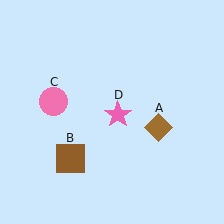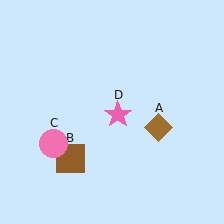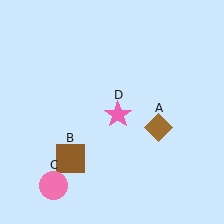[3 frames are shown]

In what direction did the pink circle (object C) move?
The pink circle (object C) moved down.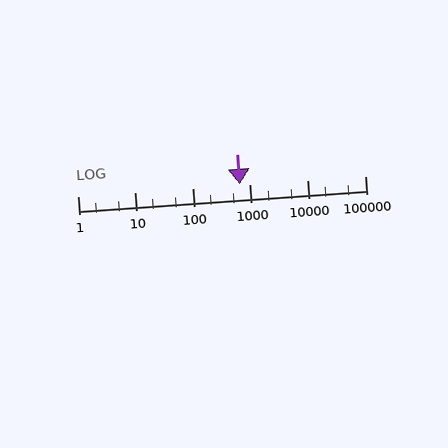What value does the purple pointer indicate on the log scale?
The pointer indicates approximately 660.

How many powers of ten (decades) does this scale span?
The scale spans 5 decades, from 1 to 100000.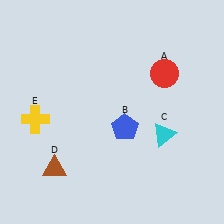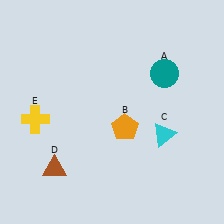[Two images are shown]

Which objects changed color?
A changed from red to teal. B changed from blue to orange.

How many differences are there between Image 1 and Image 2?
There are 2 differences between the two images.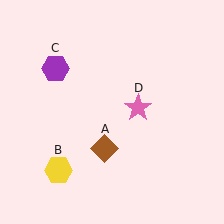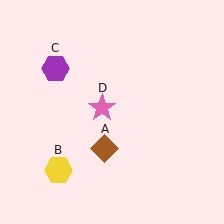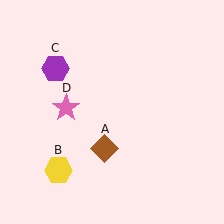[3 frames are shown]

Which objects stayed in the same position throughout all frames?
Brown diamond (object A) and yellow hexagon (object B) and purple hexagon (object C) remained stationary.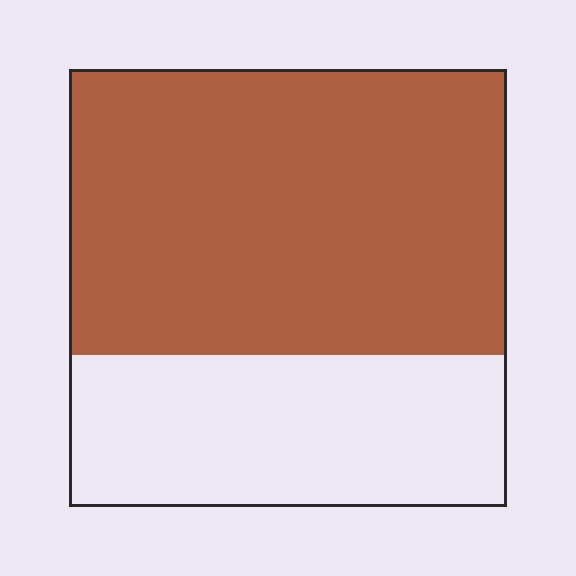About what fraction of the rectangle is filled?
About two thirds (2/3).